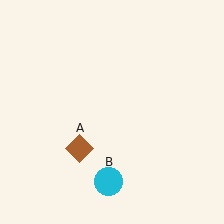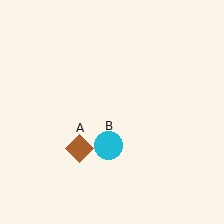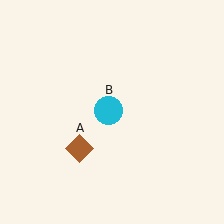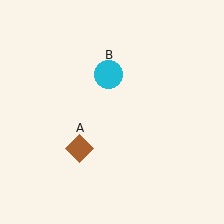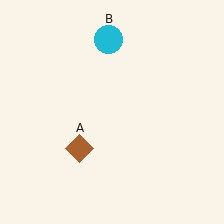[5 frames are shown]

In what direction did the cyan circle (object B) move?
The cyan circle (object B) moved up.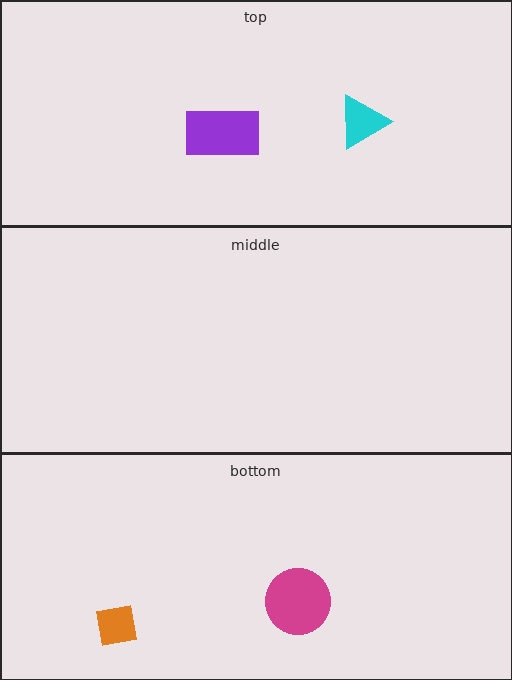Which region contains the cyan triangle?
The top region.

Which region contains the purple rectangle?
The top region.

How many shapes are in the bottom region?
2.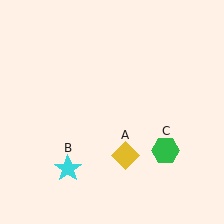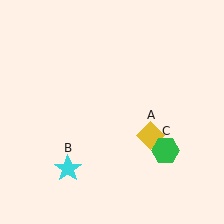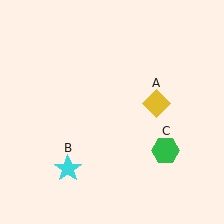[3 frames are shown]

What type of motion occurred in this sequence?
The yellow diamond (object A) rotated counterclockwise around the center of the scene.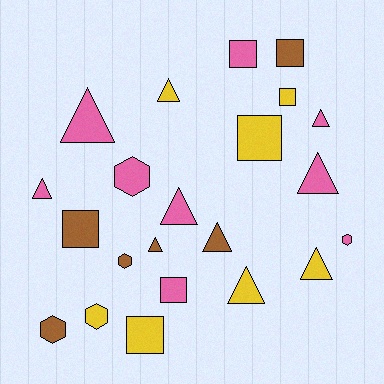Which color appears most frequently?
Pink, with 9 objects.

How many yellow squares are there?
There are 3 yellow squares.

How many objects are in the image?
There are 22 objects.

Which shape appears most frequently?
Triangle, with 10 objects.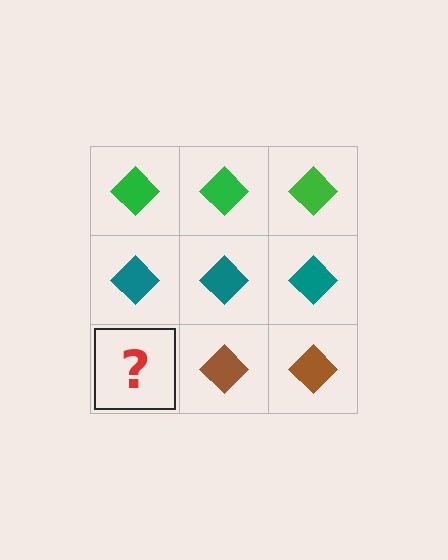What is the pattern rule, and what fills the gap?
The rule is that each row has a consistent color. The gap should be filled with a brown diamond.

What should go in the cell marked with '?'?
The missing cell should contain a brown diamond.